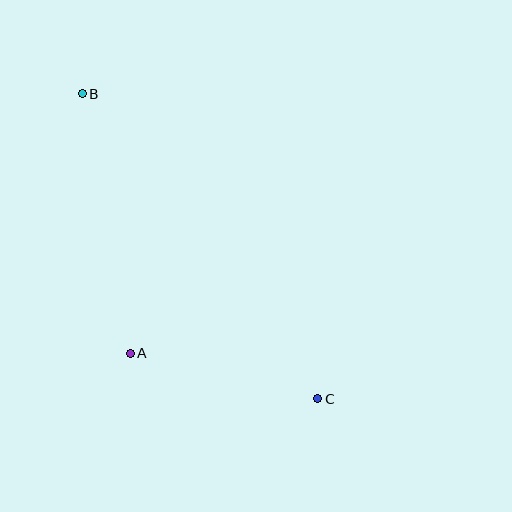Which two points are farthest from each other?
Points B and C are farthest from each other.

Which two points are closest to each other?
Points A and C are closest to each other.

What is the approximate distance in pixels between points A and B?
The distance between A and B is approximately 264 pixels.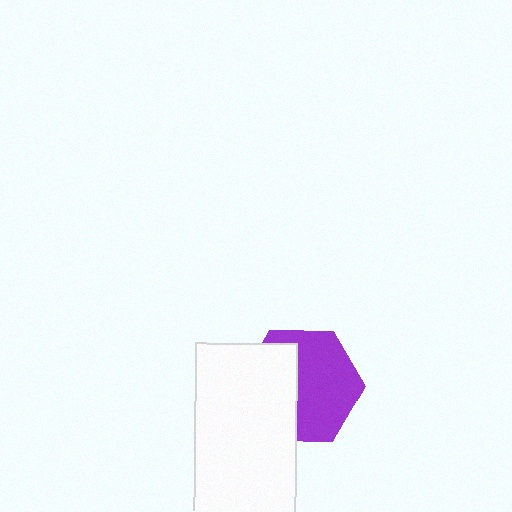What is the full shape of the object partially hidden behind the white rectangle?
The partially hidden object is a purple hexagon.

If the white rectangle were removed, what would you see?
You would see the complete purple hexagon.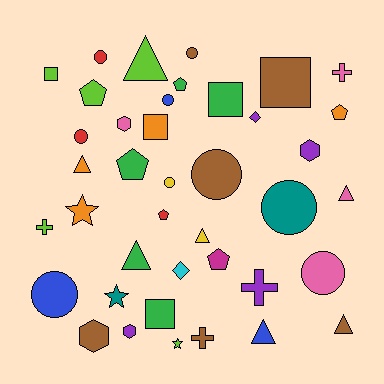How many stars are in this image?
There are 3 stars.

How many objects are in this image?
There are 40 objects.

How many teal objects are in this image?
There are 2 teal objects.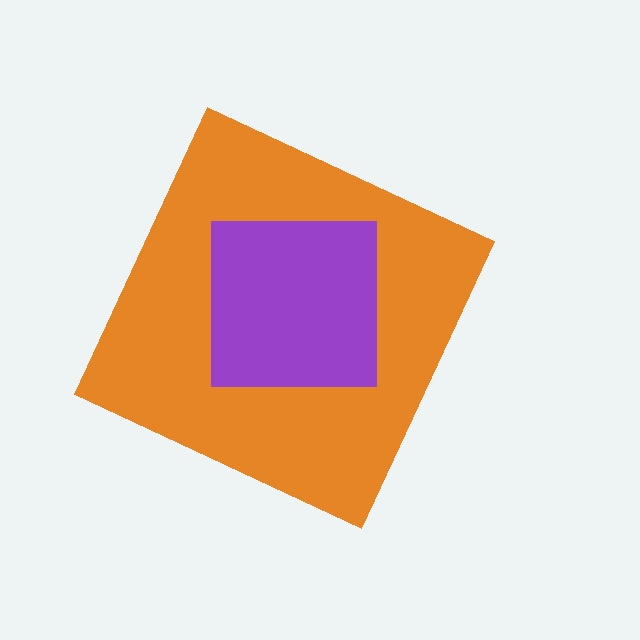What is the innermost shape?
The purple square.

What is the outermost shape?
The orange diamond.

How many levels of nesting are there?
2.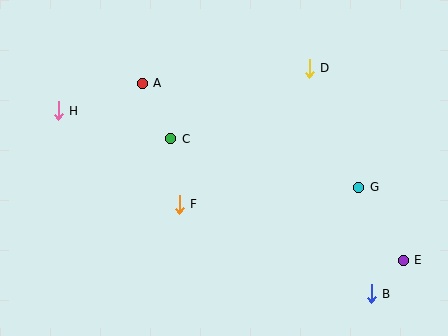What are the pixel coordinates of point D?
Point D is at (309, 68).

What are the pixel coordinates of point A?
Point A is at (142, 83).